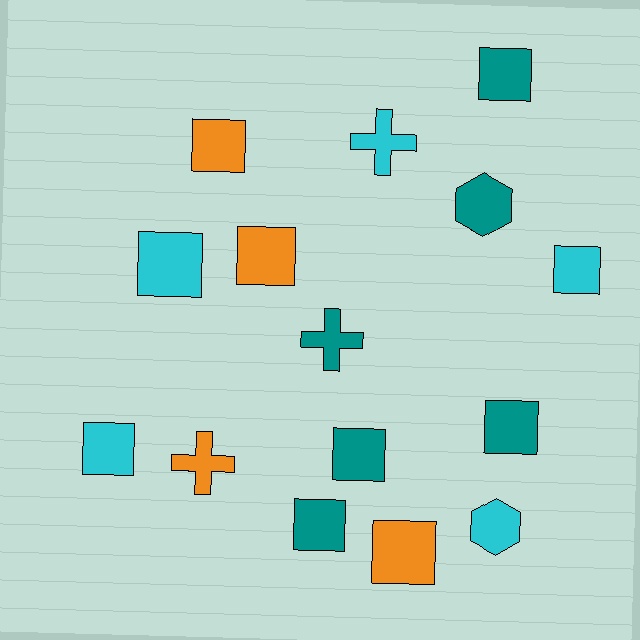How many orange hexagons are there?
There are no orange hexagons.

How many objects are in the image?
There are 15 objects.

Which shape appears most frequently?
Square, with 10 objects.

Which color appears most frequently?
Teal, with 6 objects.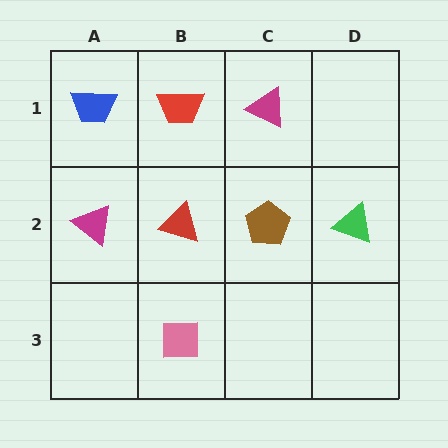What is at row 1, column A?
A blue trapezoid.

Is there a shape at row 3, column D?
No, that cell is empty.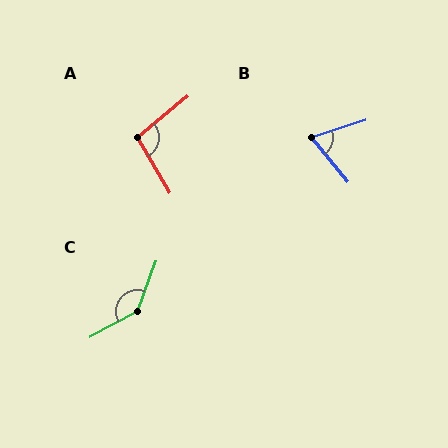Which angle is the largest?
C, at approximately 138 degrees.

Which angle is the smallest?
B, at approximately 68 degrees.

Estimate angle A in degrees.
Approximately 99 degrees.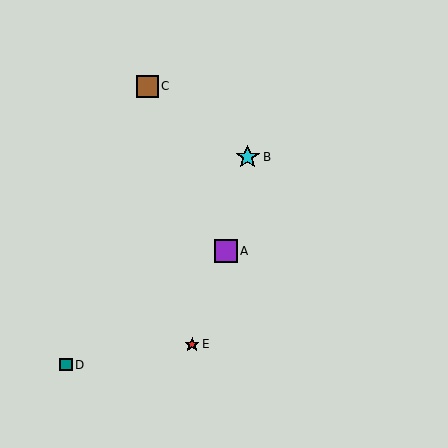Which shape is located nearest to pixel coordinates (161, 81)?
The brown square (labeled C) at (147, 86) is nearest to that location.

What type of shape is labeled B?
Shape B is a cyan star.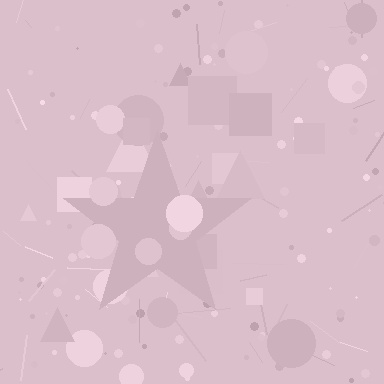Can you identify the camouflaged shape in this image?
The camouflaged shape is a star.